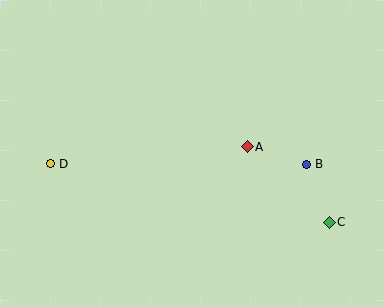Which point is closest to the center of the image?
Point A at (247, 147) is closest to the center.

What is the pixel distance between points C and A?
The distance between C and A is 111 pixels.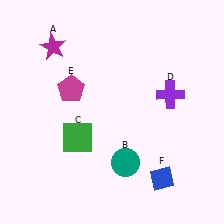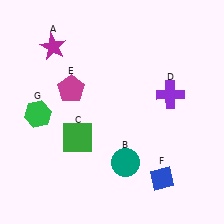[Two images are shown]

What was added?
A green hexagon (G) was added in Image 2.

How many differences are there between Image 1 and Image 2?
There is 1 difference between the two images.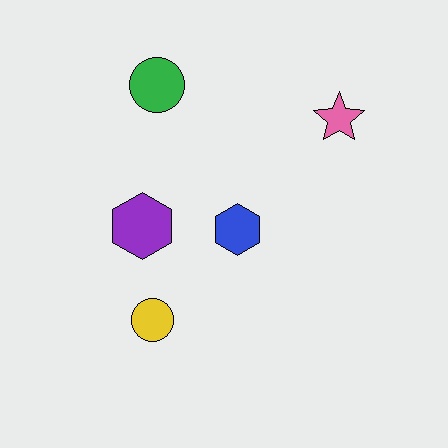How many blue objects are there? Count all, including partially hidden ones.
There is 1 blue object.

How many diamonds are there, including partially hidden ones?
There are no diamonds.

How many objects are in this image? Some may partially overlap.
There are 5 objects.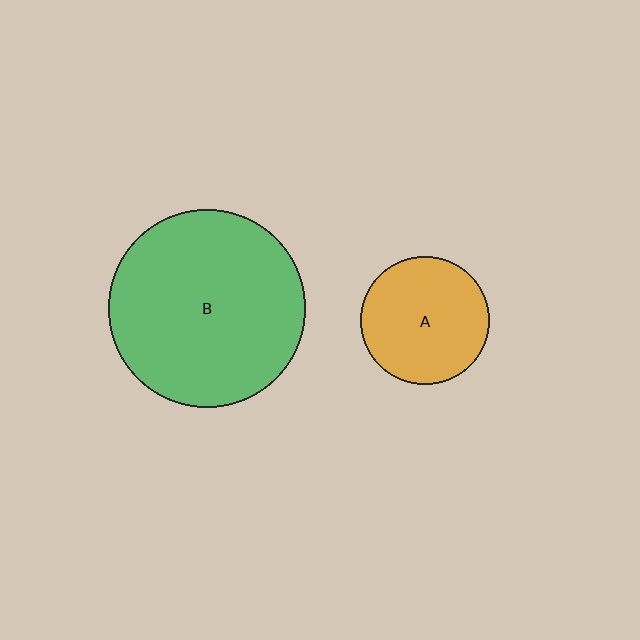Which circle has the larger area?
Circle B (green).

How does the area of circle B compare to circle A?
Approximately 2.4 times.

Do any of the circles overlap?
No, none of the circles overlap.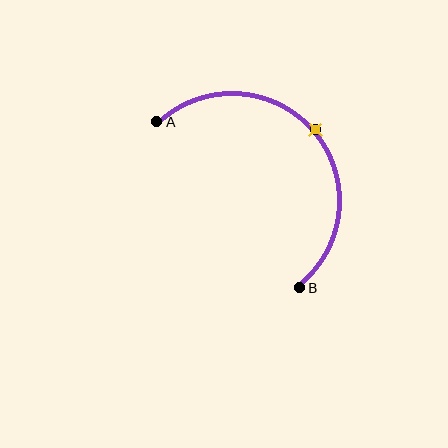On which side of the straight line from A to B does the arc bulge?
The arc bulges above and to the right of the straight line connecting A and B.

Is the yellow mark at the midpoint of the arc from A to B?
Yes. The yellow mark lies on the arc at equal arc-length from both A and B — it is the arc midpoint.